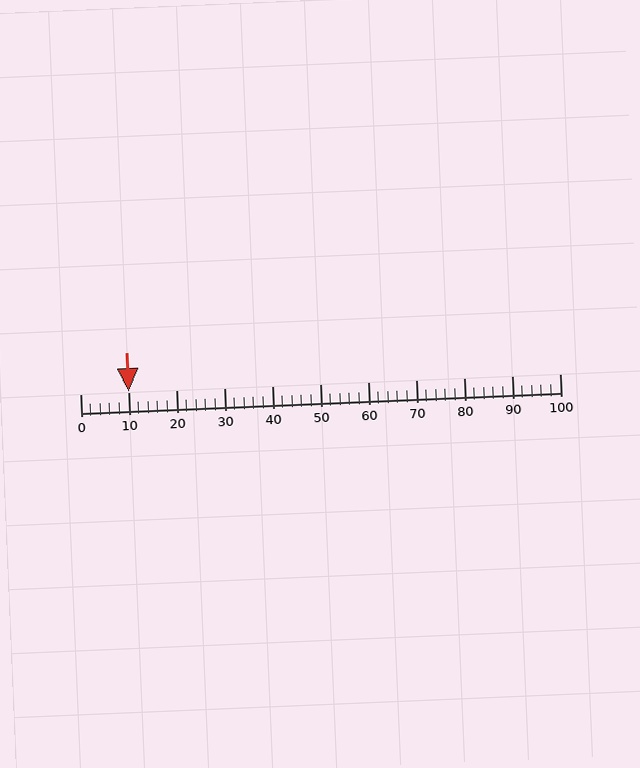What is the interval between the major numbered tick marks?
The major tick marks are spaced 10 units apart.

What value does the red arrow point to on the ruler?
The red arrow points to approximately 10.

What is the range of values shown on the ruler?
The ruler shows values from 0 to 100.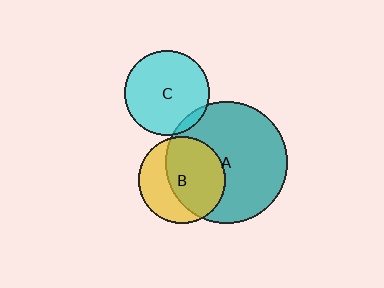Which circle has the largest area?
Circle A (teal).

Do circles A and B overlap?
Yes.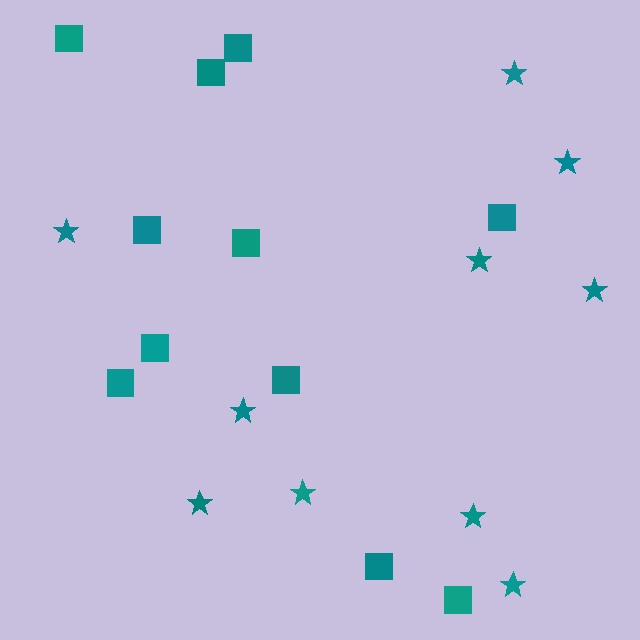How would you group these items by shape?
There are 2 groups: one group of stars (10) and one group of squares (11).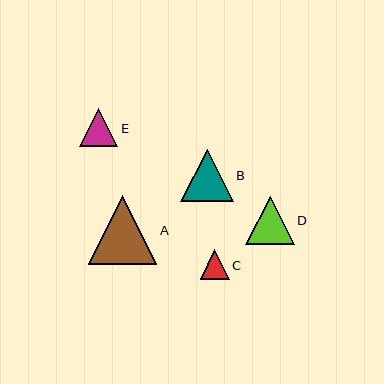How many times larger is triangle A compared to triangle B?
Triangle A is approximately 1.3 times the size of triangle B.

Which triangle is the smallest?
Triangle C is the smallest with a size of approximately 29 pixels.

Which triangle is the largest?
Triangle A is the largest with a size of approximately 68 pixels.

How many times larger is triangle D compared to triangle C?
Triangle D is approximately 1.7 times the size of triangle C.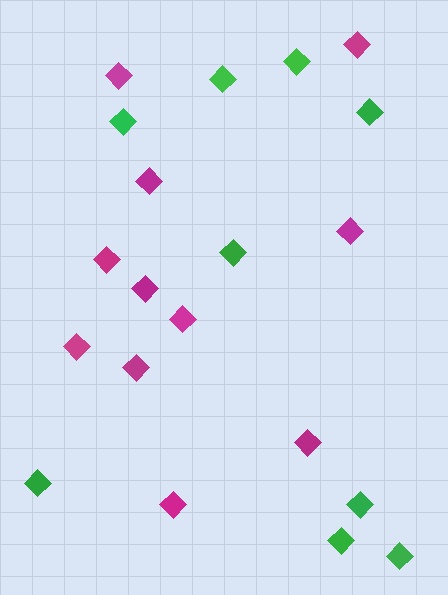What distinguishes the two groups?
There are 2 groups: one group of green diamonds (9) and one group of magenta diamonds (11).